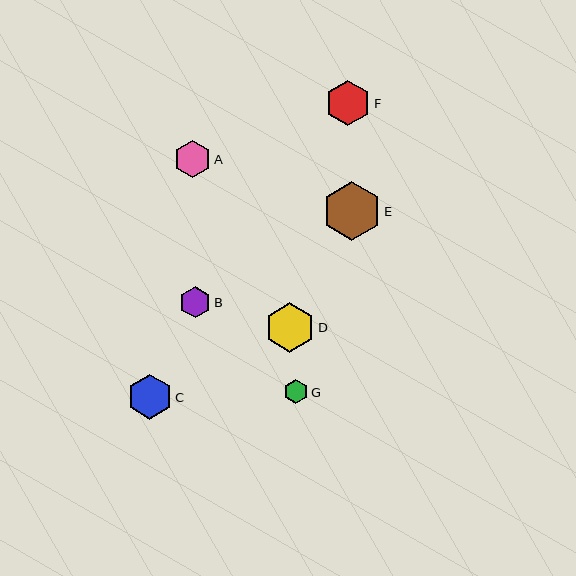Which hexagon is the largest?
Hexagon E is the largest with a size of approximately 58 pixels.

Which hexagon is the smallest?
Hexagon G is the smallest with a size of approximately 23 pixels.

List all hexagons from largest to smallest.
From largest to smallest: E, D, F, C, A, B, G.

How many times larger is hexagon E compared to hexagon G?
Hexagon E is approximately 2.5 times the size of hexagon G.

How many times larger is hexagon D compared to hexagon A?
Hexagon D is approximately 1.4 times the size of hexagon A.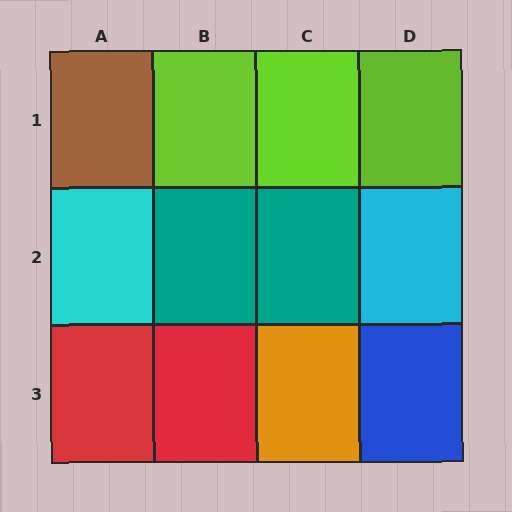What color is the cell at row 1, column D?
Lime.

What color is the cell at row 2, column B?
Teal.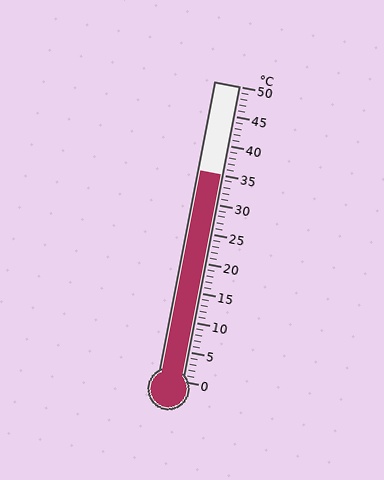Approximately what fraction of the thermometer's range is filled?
The thermometer is filled to approximately 70% of its range.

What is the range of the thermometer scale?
The thermometer scale ranges from 0°C to 50°C.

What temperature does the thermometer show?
The thermometer shows approximately 35°C.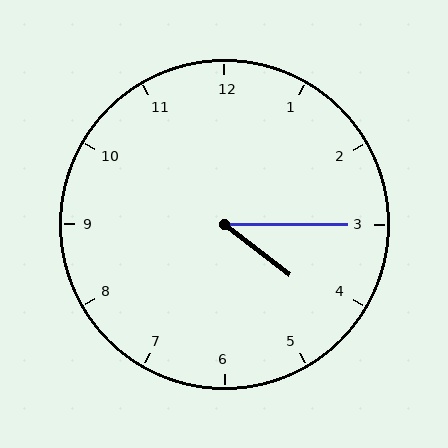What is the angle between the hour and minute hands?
Approximately 38 degrees.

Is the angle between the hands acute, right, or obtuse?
It is acute.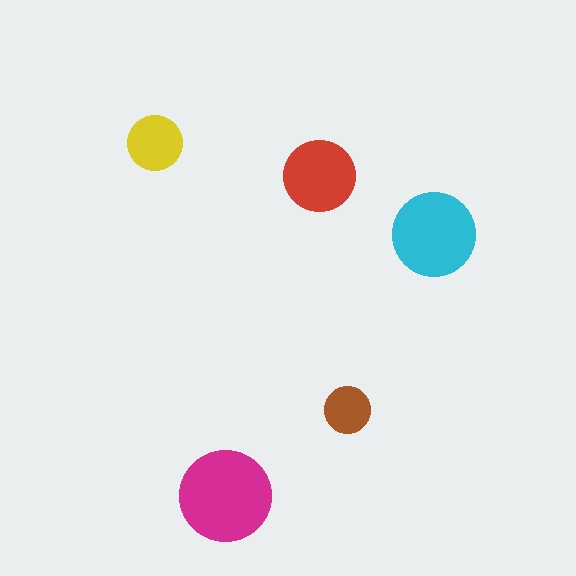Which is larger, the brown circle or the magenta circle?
The magenta one.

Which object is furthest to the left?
The yellow circle is leftmost.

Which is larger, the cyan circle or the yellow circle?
The cyan one.